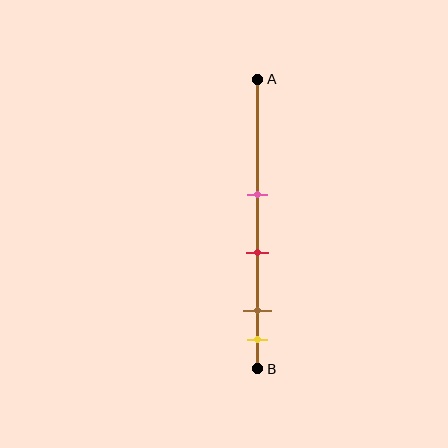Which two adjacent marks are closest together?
The brown and yellow marks are the closest adjacent pair.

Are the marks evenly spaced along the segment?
No, the marks are not evenly spaced.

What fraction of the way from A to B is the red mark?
The red mark is approximately 60% (0.6) of the way from A to B.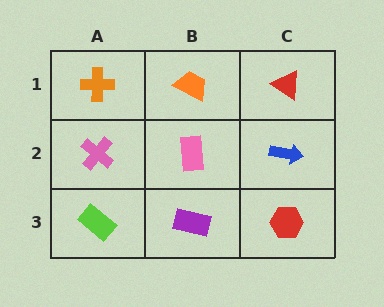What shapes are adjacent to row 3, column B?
A pink rectangle (row 2, column B), a lime rectangle (row 3, column A), a red hexagon (row 3, column C).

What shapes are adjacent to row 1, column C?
A blue arrow (row 2, column C), an orange trapezoid (row 1, column B).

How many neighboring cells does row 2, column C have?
3.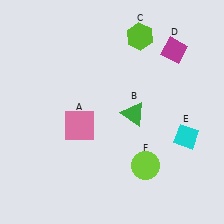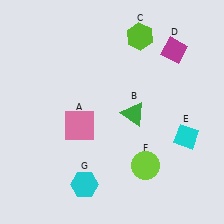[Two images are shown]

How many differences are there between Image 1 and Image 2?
There is 1 difference between the two images.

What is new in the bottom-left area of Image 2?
A cyan hexagon (G) was added in the bottom-left area of Image 2.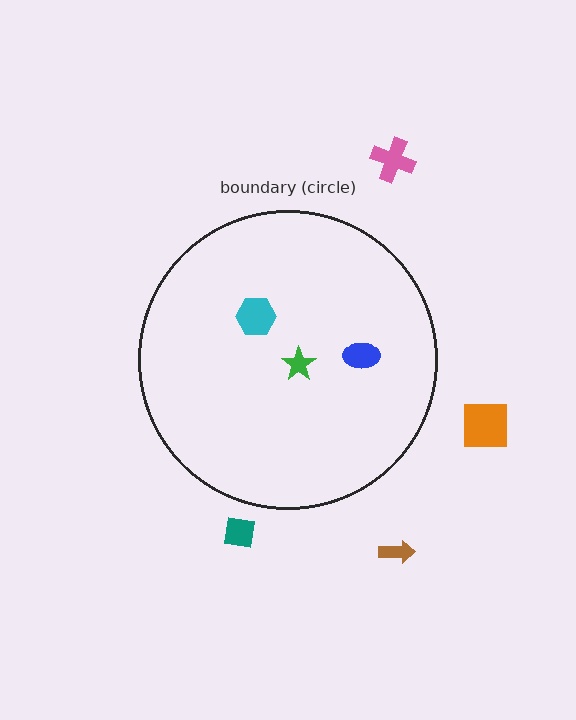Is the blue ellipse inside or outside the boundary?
Inside.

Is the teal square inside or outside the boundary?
Outside.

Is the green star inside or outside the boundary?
Inside.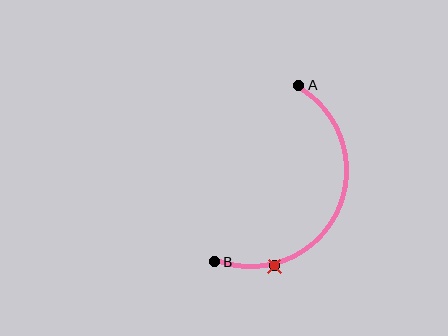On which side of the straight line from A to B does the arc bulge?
The arc bulges to the right of the straight line connecting A and B.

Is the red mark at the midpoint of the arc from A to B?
No. The red mark lies on the arc but is closer to endpoint B. The arc midpoint would be at the point on the curve equidistant along the arc from both A and B.